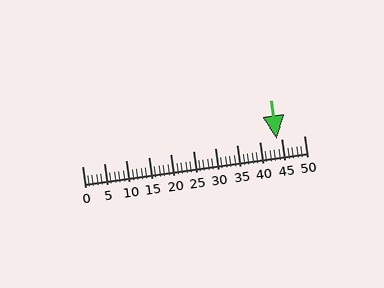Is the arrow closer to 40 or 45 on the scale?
The arrow is closer to 45.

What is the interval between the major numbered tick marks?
The major tick marks are spaced 5 units apart.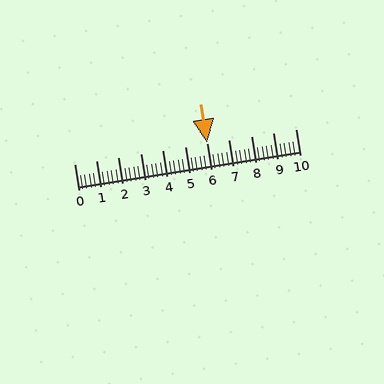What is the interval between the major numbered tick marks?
The major tick marks are spaced 1 units apart.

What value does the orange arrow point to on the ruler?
The orange arrow points to approximately 6.0.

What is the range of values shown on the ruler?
The ruler shows values from 0 to 10.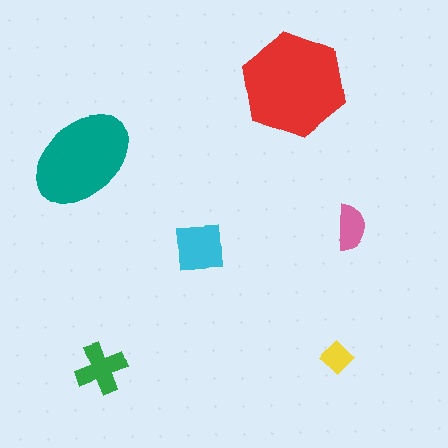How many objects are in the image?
There are 6 objects in the image.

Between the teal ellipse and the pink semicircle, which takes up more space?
The teal ellipse.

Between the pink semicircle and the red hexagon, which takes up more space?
The red hexagon.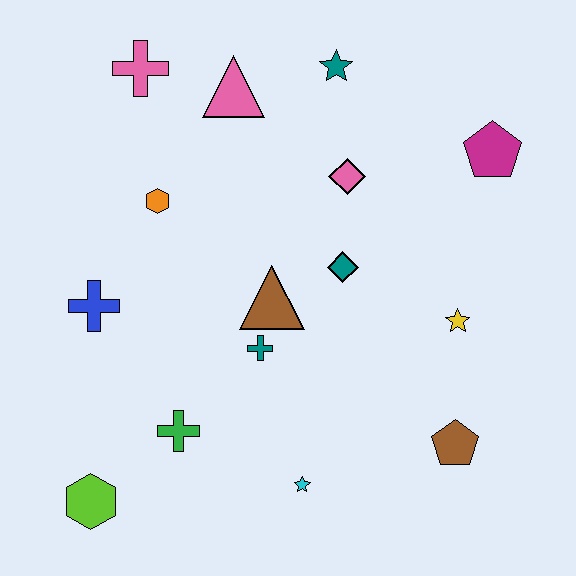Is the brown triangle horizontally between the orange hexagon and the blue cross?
No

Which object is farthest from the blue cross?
The magenta pentagon is farthest from the blue cross.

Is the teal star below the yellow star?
No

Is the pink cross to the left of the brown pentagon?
Yes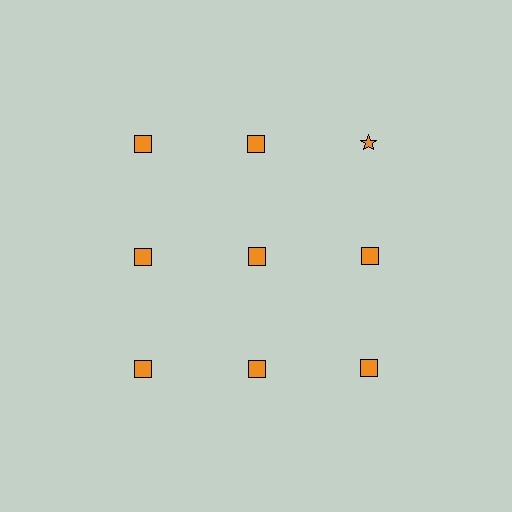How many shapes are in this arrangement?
There are 9 shapes arranged in a grid pattern.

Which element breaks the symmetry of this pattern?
The orange star in the top row, center column breaks the symmetry. All other shapes are orange squares.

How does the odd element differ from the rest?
It has a different shape: star instead of square.